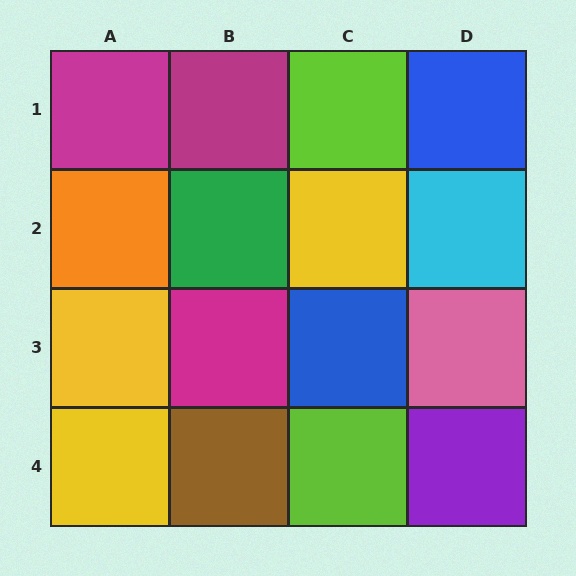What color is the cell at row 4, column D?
Purple.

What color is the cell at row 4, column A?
Yellow.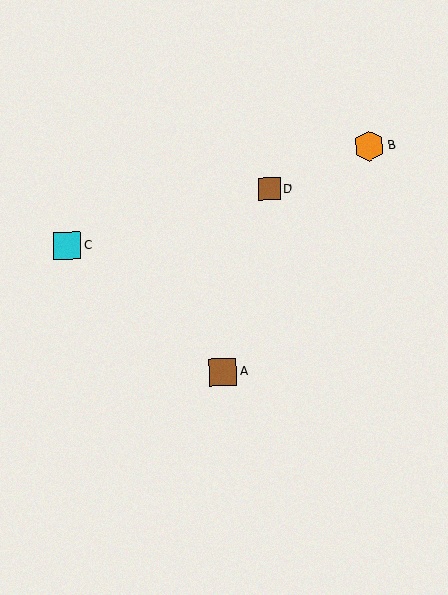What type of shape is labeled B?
Shape B is an orange hexagon.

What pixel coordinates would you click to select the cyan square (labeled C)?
Click at (67, 245) to select the cyan square C.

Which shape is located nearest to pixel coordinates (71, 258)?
The cyan square (labeled C) at (67, 245) is nearest to that location.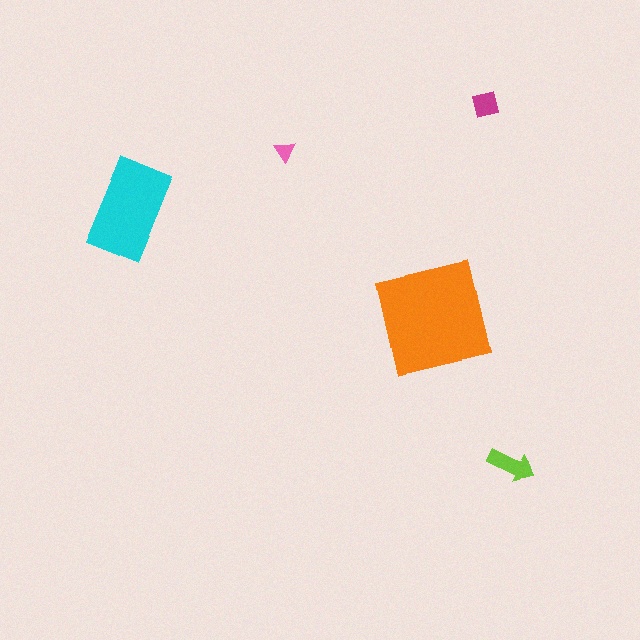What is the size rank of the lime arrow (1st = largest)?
3rd.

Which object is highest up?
The magenta square is topmost.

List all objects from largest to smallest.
The orange square, the cyan rectangle, the lime arrow, the magenta square, the pink triangle.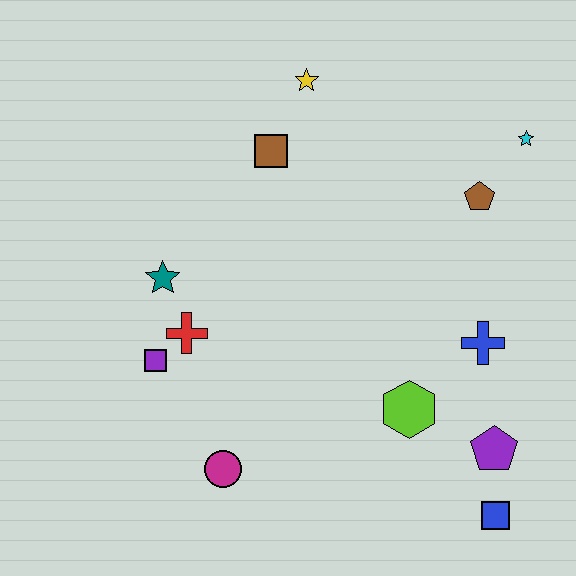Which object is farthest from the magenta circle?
The cyan star is farthest from the magenta circle.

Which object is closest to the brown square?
The yellow star is closest to the brown square.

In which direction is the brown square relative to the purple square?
The brown square is above the purple square.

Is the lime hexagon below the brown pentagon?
Yes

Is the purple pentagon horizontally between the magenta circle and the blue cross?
No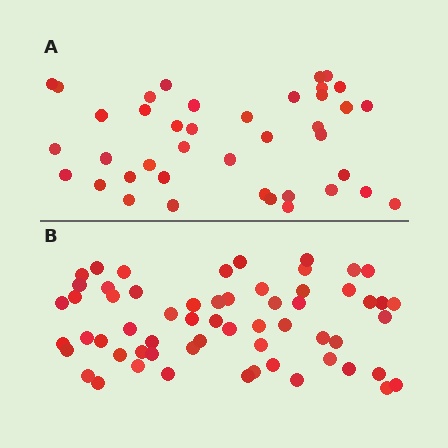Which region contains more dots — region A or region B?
Region B (the bottom region) has more dots.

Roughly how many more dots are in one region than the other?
Region B has approximately 20 more dots than region A.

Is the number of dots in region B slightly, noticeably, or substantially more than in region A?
Region B has substantially more. The ratio is roughly 1.5 to 1.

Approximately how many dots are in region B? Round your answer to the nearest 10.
About 60 dots.